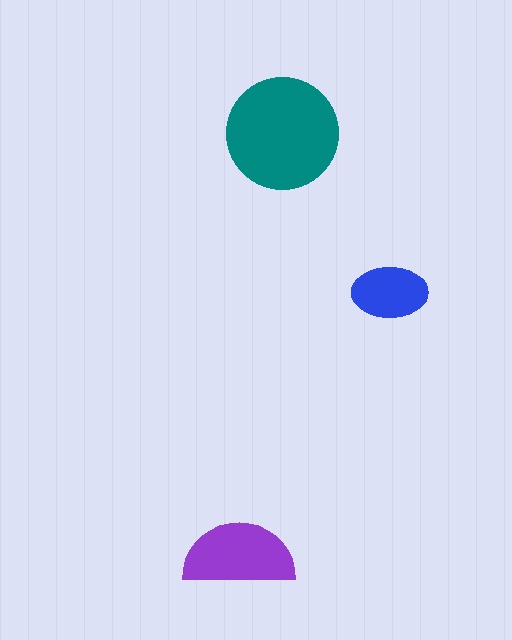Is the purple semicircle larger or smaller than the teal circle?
Smaller.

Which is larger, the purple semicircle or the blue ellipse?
The purple semicircle.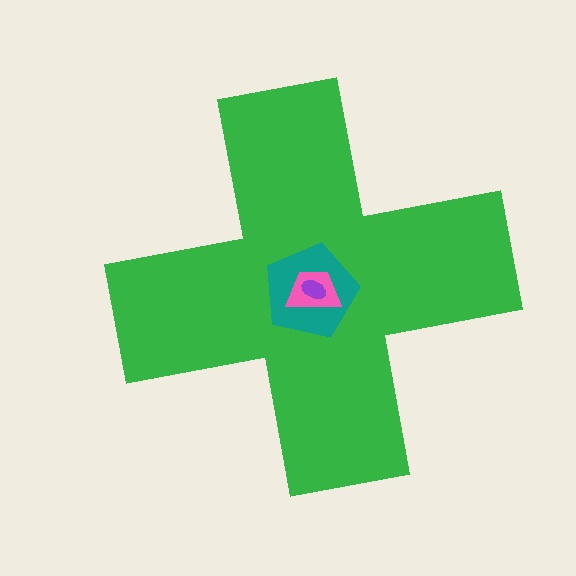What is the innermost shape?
The purple ellipse.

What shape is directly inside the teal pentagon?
The pink trapezoid.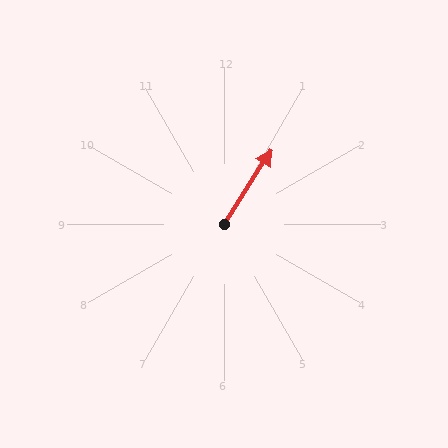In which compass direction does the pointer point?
Northeast.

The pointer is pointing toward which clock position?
Roughly 1 o'clock.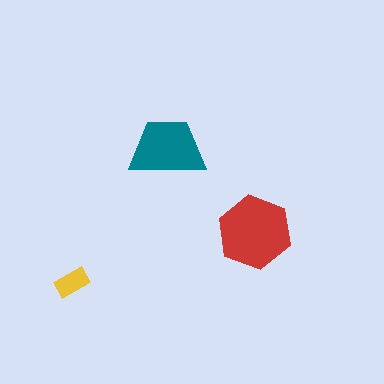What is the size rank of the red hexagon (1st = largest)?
1st.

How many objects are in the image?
There are 3 objects in the image.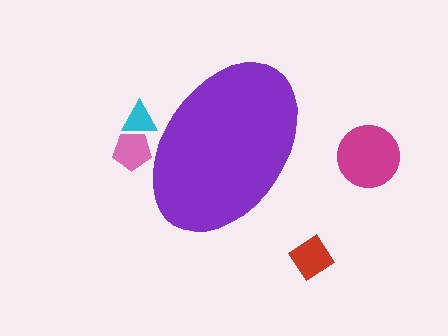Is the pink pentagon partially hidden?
Yes, the pink pentagon is partially hidden behind the purple ellipse.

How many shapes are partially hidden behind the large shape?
2 shapes are partially hidden.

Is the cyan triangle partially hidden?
Yes, the cyan triangle is partially hidden behind the purple ellipse.